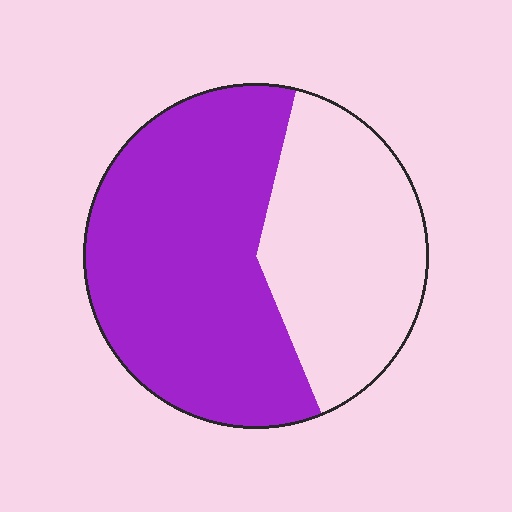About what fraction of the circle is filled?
About three fifths (3/5).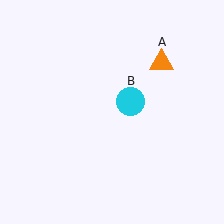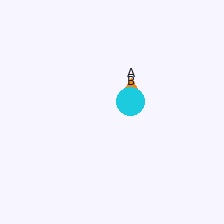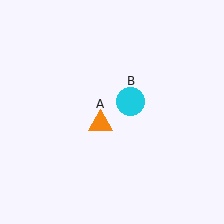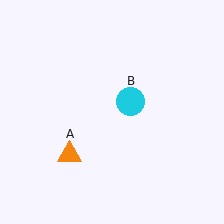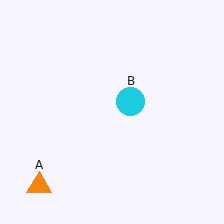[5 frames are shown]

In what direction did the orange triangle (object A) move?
The orange triangle (object A) moved down and to the left.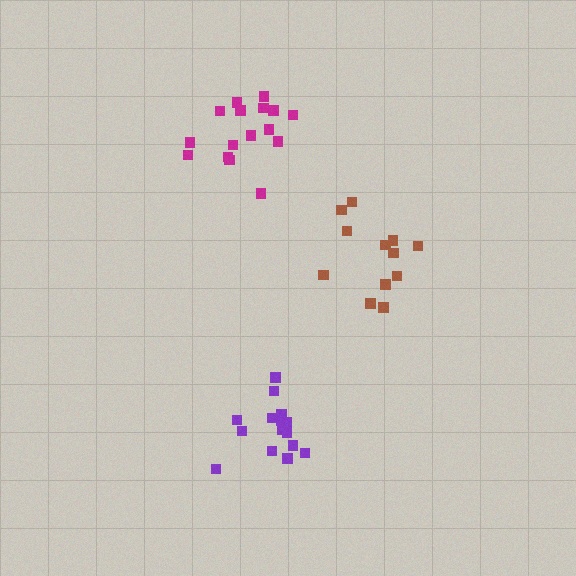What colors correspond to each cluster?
The clusters are colored: purple, brown, magenta.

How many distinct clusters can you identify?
There are 3 distinct clusters.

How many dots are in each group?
Group 1: 16 dots, Group 2: 12 dots, Group 3: 16 dots (44 total).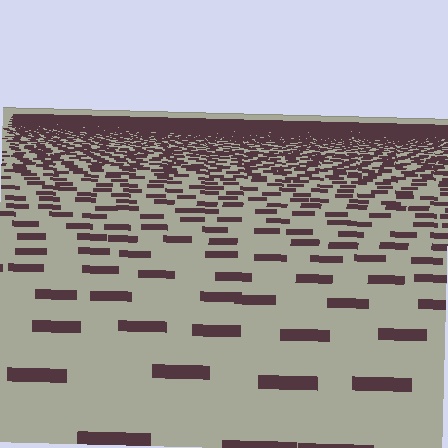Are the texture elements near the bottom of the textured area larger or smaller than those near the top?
Larger. Near the bottom, elements are closer to the viewer and appear at a bigger on-screen size.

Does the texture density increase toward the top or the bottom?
Density increases toward the top.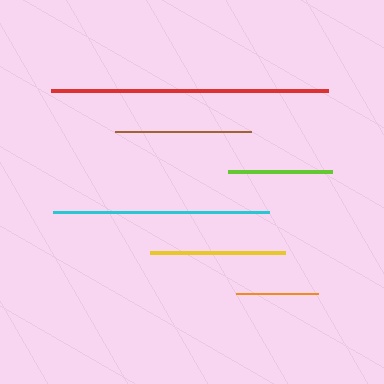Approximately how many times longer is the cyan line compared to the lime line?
The cyan line is approximately 2.1 times the length of the lime line.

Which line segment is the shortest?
The orange line is the shortest at approximately 82 pixels.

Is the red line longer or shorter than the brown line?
The red line is longer than the brown line.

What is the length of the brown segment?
The brown segment is approximately 136 pixels long.